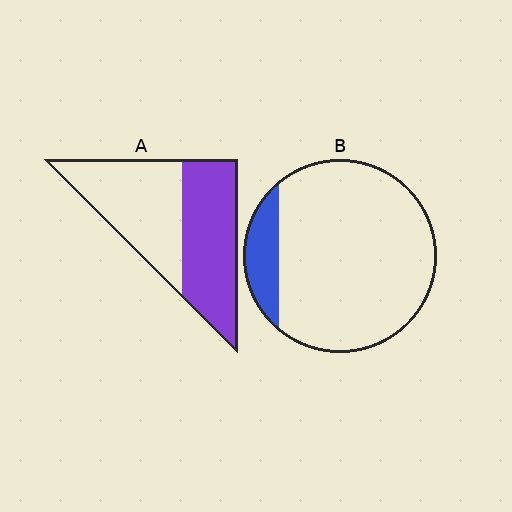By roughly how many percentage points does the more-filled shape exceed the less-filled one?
By roughly 35 percentage points (A over B).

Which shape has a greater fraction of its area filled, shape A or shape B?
Shape A.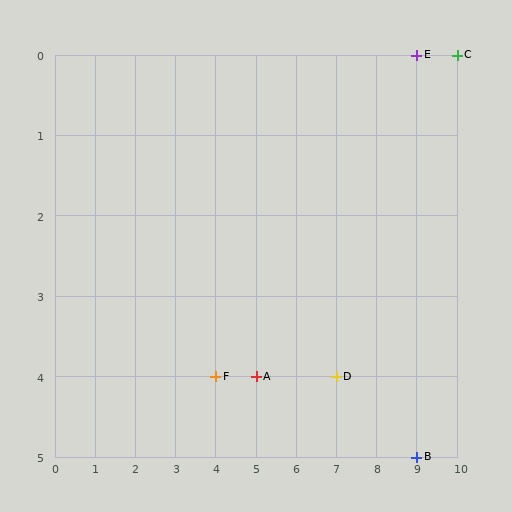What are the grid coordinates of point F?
Point F is at grid coordinates (4, 4).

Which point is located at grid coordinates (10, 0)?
Point C is at (10, 0).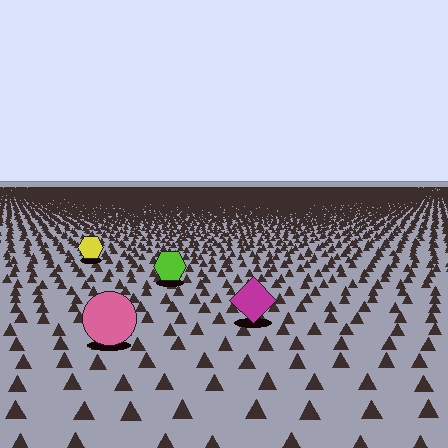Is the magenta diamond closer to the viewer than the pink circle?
No. The pink circle is closer — you can tell from the texture gradient: the ground texture is coarser near it.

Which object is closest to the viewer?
The pink circle is closest. The texture marks near it are larger and more spread out.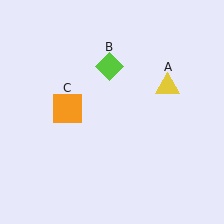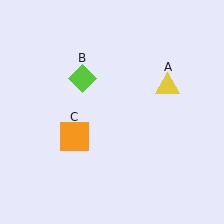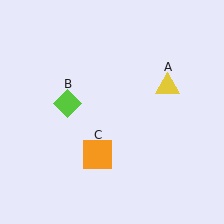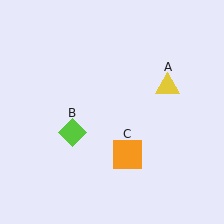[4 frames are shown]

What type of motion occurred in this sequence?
The lime diamond (object B), orange square (object C) rotated counterclockwise around the center of the scene.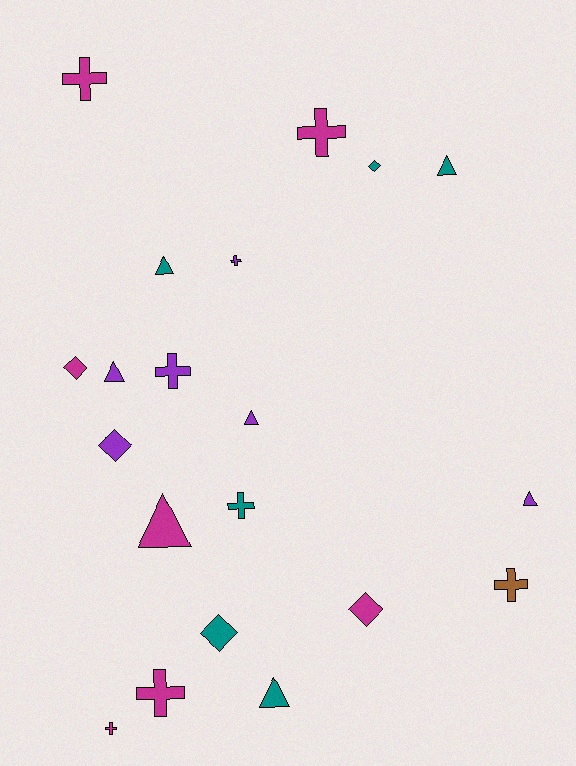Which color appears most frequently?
Magenta, with 7 objects.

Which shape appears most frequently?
Cross, with 8 objects.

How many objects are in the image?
There are 20 objects.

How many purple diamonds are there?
There is 1 purple diamond.